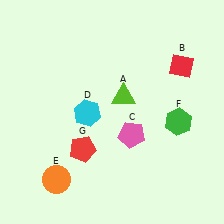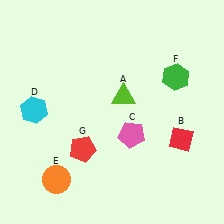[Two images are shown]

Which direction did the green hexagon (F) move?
The green hexagon (F) moved up.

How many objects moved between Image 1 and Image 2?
3 objects moved between the two images.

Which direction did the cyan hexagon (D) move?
The cyan hexagon (D) moved left.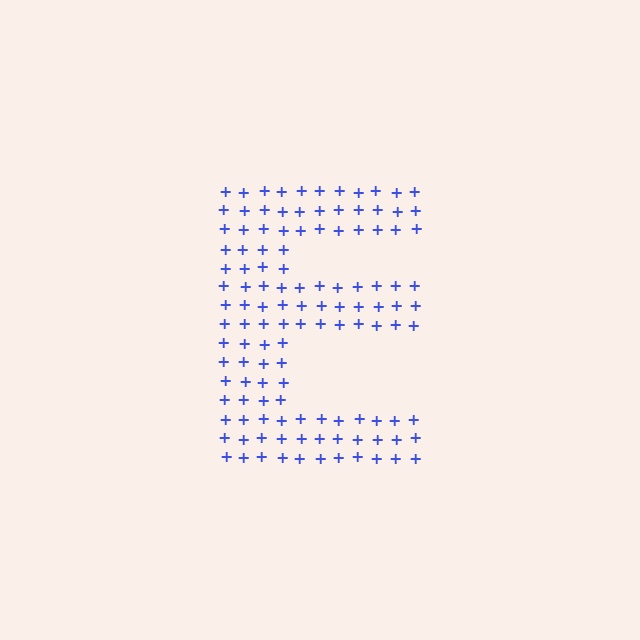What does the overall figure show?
The overall figure shows the letter E.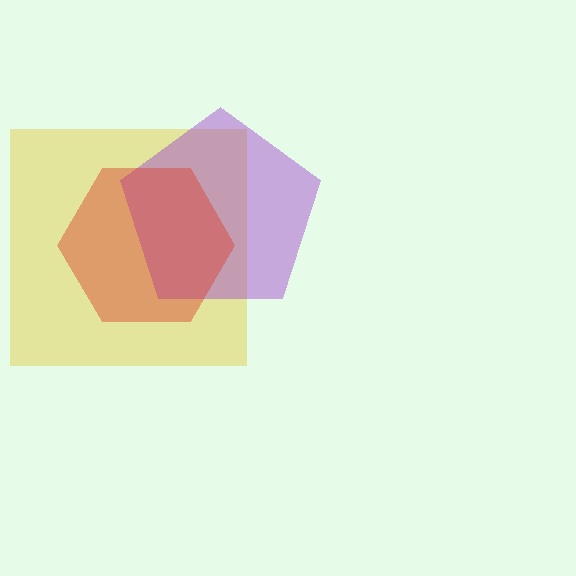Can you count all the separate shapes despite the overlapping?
Yes, there are 3 separate shapes.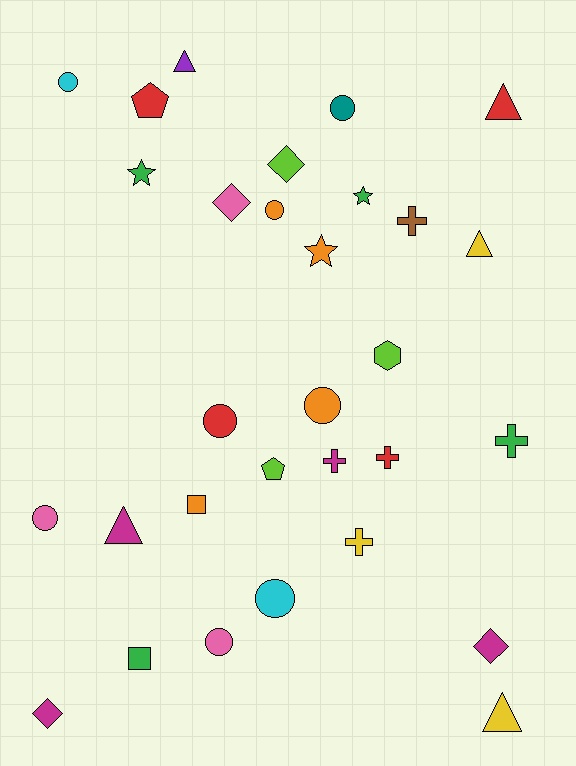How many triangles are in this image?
There are 5 triangles.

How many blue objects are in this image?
There are no blue objects.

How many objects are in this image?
There are 30 objects.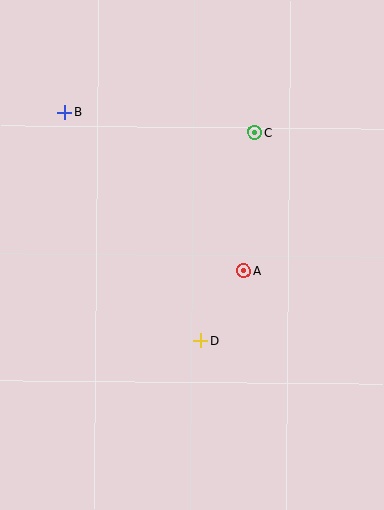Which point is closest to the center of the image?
Point A at (243, 271) is closest to the center.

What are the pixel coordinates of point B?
Point B is at (65, 112).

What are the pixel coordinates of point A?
Point A is at (243, 271).